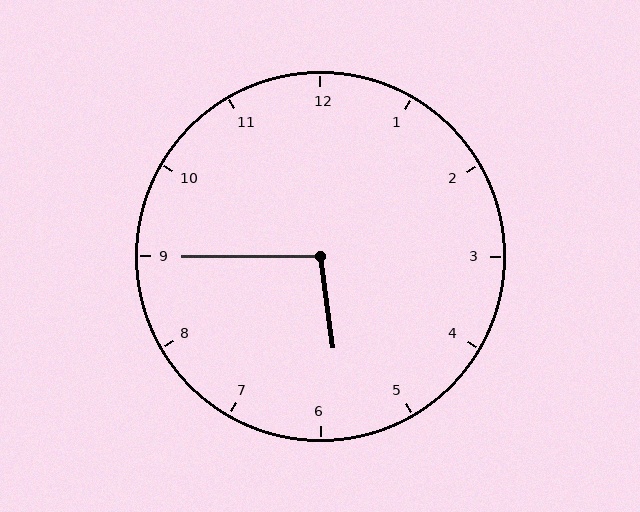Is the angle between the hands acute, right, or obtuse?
It is obtuse.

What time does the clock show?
5:45.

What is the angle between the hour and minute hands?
Approximately 98 degrees.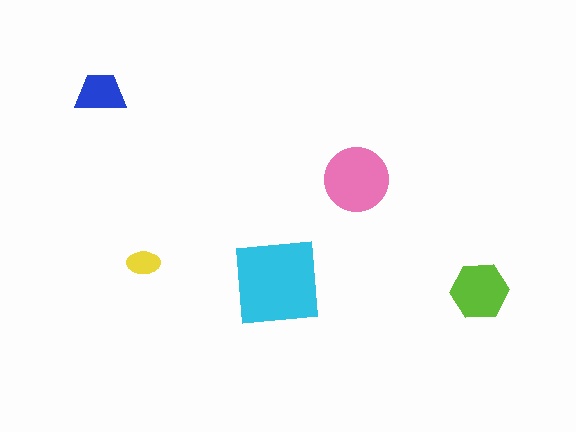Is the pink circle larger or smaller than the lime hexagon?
Larger.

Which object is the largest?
The cyan square.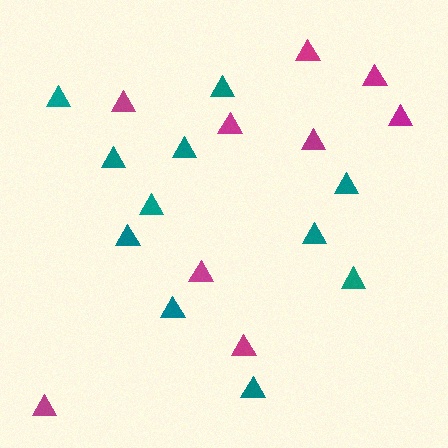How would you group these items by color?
There are 2 groups: one group of teal triangles (11) and one group of magenta triangles (9).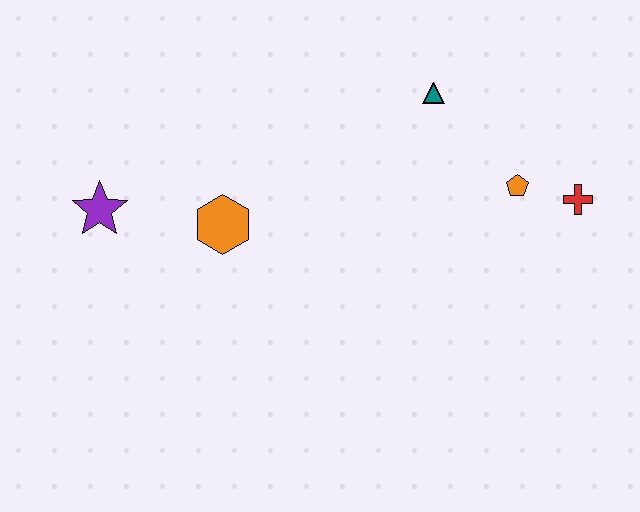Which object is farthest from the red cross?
The purple star is farthest from the red cross.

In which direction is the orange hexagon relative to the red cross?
The orange hexagon is to the left of the red cross.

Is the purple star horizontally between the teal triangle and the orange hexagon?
No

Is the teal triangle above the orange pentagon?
Yes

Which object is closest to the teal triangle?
The orange pentagon is closest to the teal triangle.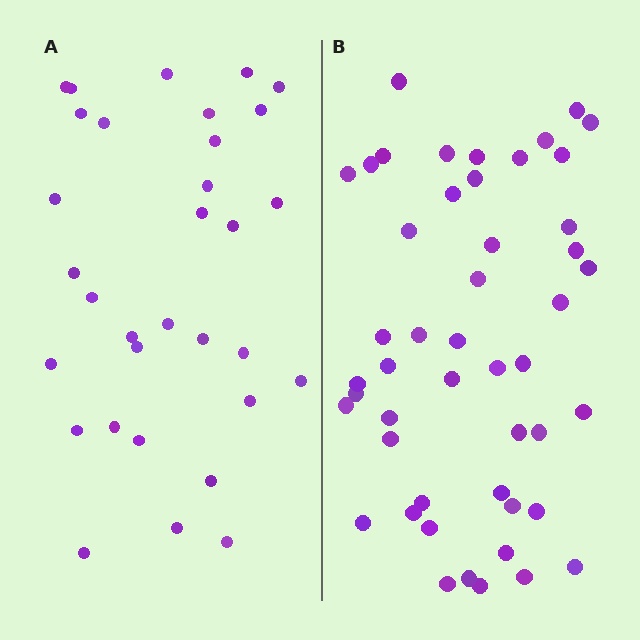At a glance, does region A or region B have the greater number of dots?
Region B (the right region) has more dots.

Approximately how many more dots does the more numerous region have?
Region B has approximately 15 more dots than region A.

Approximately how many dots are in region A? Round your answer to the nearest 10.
About 30 dots. (The exact count is 32, which rounds to 30.)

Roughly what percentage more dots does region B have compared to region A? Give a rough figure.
About 50% more.